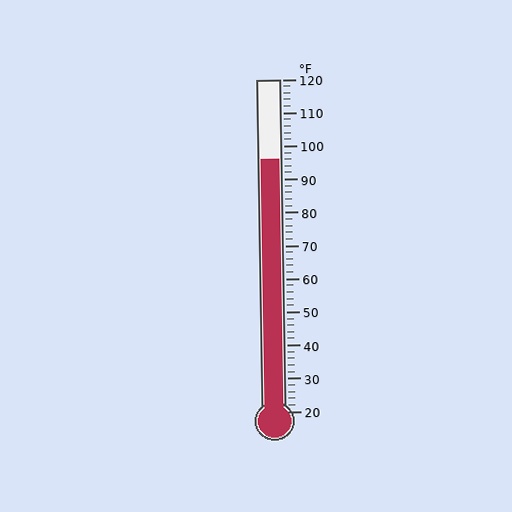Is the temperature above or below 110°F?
The temperature is below 110°F.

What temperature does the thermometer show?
The thermometer shows approximately 96°F.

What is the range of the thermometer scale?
The thermometer scale ranges from 20°F to 120°F.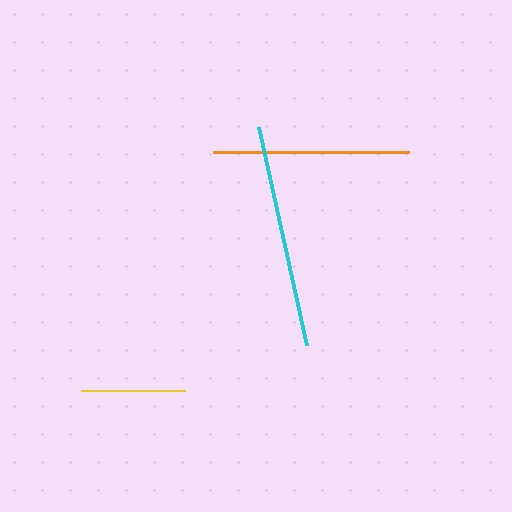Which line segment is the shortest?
The yellow line is the shortest at approximately 104 pixels.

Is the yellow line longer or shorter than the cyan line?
The cyan line is longer than the yellow line.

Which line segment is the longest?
The cyan line is the longest at approximately 223 pixels.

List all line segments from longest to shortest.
From longest to shortest: cyan, orange, yellow.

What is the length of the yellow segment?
The yellow segment is approximately 104 pixels long.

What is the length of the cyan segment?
The cyan segment is approximately 223 pixels long.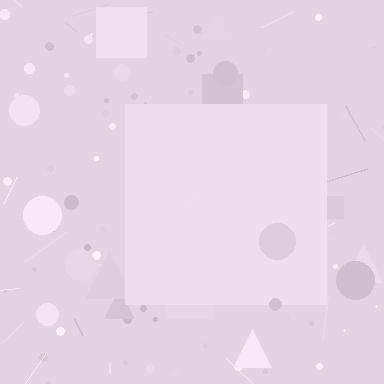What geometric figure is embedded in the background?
A square is embedded in the background.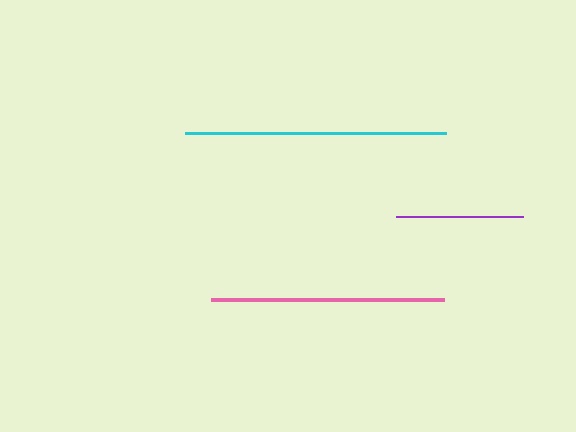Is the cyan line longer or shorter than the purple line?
The cyan line is longer than the purple line.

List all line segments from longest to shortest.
From longest to shortest: cyan, pink, purple.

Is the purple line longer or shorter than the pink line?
The pink line is longer than the purple line.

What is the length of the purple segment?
The purple segment is approximately 126 pixels long.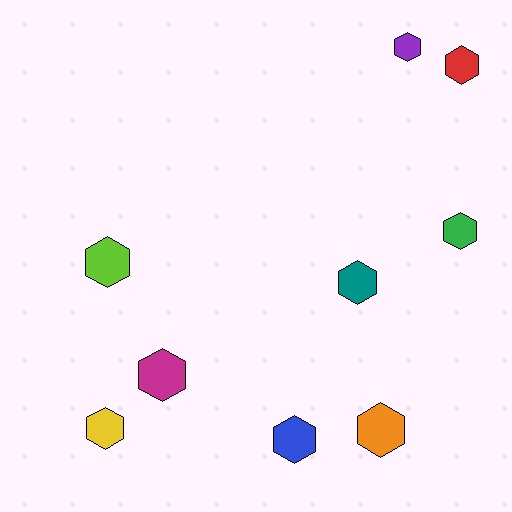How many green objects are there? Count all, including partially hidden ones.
There is 1 green object.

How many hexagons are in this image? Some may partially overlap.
There are 9 hexagons.